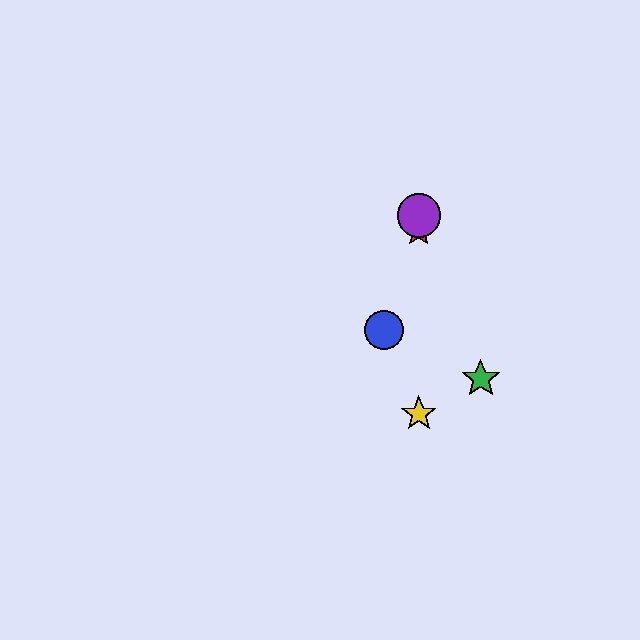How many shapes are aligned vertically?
3 shapes (the red star, the yellow star, the purple circle) are aligned vertically.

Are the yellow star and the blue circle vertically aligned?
No, the yellow star is at x≈419 and the blue circle is at x≈384.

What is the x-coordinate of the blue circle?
The blue circle is at x≈384.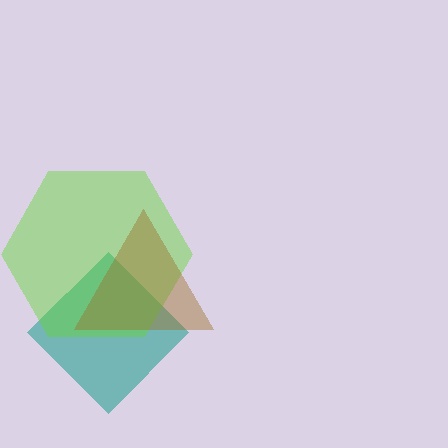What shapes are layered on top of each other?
The layered shapes are: a teal diamond, a lime hexagon, a brown triangle.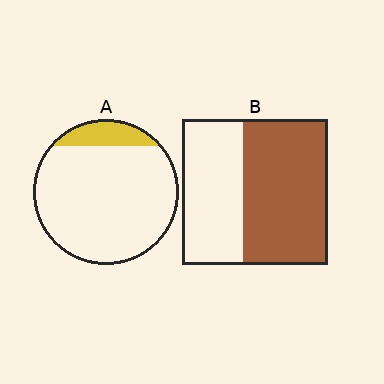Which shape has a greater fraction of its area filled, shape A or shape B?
Shape B.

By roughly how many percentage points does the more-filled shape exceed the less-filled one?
By roughly 45 percentage points (B over A).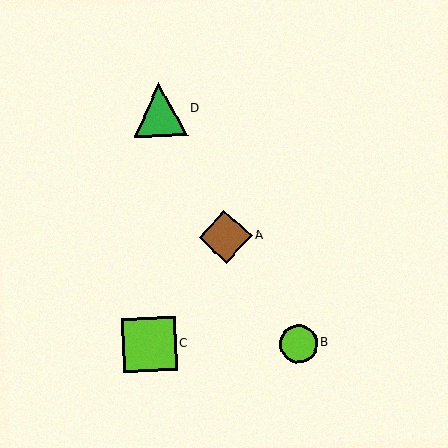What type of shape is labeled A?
Shape A is a brown diamond.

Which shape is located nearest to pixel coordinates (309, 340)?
The lime circle (labeled B) at (299, 344) is nearest to that location.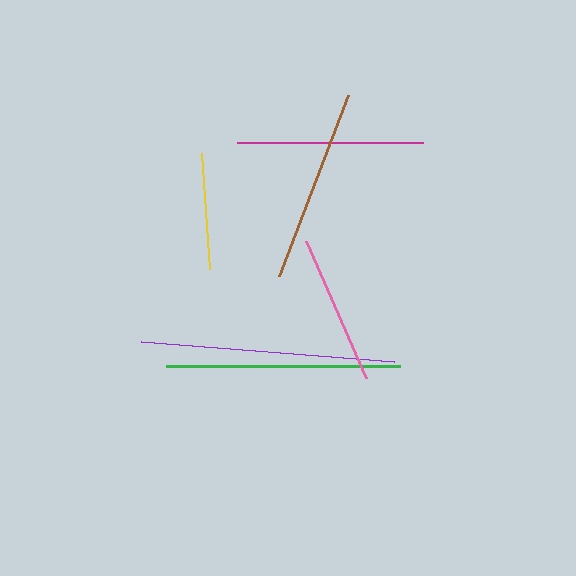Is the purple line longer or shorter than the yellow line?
The purple line is longer than the yellow line.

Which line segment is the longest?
The purple line is the longest at approximately 254 pixels.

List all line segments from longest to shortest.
From longest to shortest: purple, green, brown, magenta, pink, yellow.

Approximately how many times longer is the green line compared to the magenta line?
The green line is approximately 1.3 times the length of the magenta line.